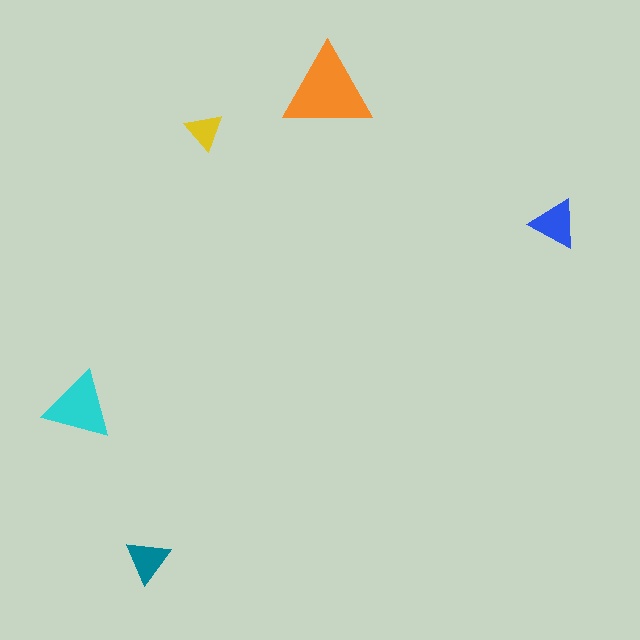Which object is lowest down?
The teal triangle is bottommost.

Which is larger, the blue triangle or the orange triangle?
The orange one.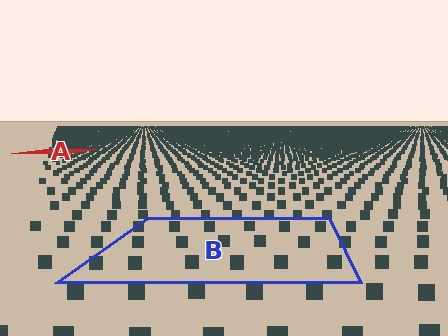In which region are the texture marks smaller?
The texture marks are smaller in region A, because it is farther away.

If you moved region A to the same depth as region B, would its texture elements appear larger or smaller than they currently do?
They would appear larger. At a closer depth, the same texture elements are projected at a bigger on-screen size.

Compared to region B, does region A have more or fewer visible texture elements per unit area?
Region A has more texture elements per unit area — they are packed more densely because it is farther away.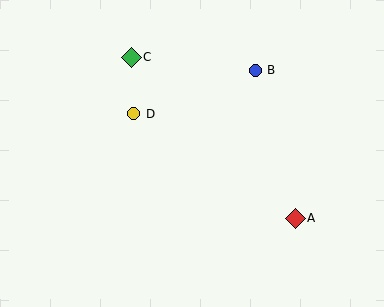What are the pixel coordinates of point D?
Point D is at (134, 114).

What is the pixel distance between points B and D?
The distance between B and D is 129 pixels.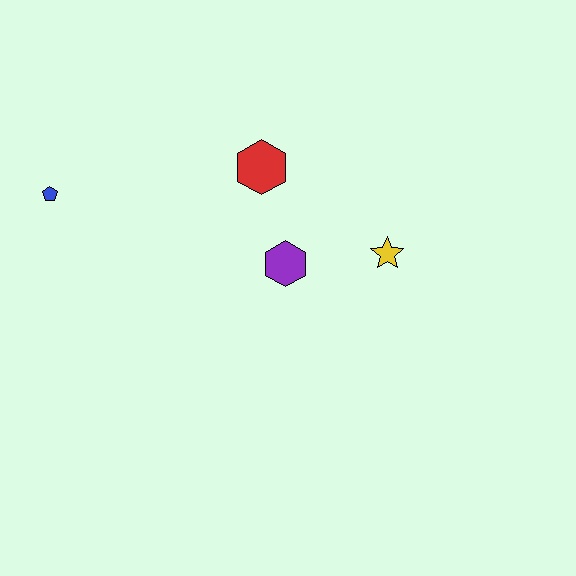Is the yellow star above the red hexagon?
No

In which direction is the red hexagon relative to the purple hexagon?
The red hexagon is above the purple hexagon.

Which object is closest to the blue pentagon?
The red hexagon is closest to the blue pentagon.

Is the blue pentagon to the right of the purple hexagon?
No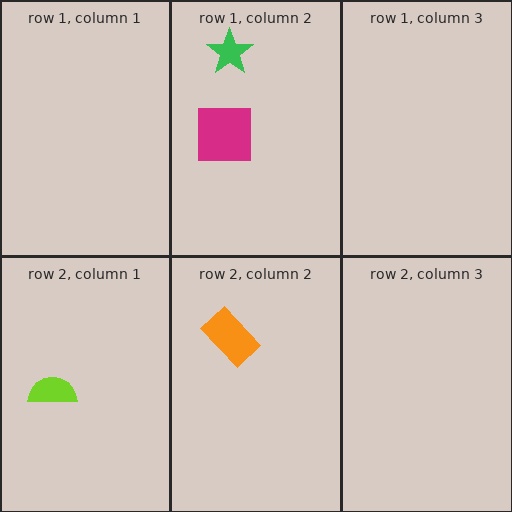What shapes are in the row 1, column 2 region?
The magenta square, the green star.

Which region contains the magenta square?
The row 1, column 2 region.